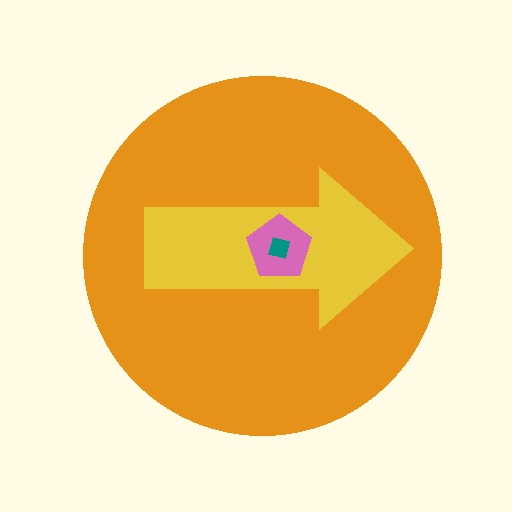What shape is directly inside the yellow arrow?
The pink pentagon.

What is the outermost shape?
The orange circle.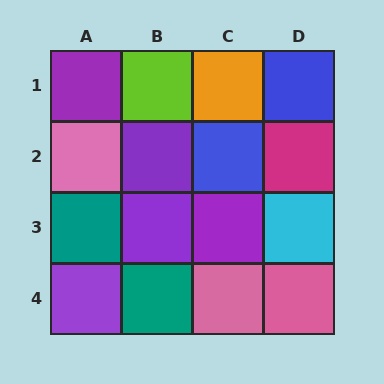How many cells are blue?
2 cells are blue.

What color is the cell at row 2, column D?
Magenta.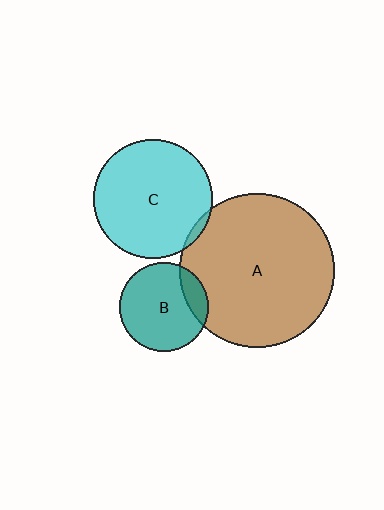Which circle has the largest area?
Circle A (brown).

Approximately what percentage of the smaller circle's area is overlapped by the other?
Approximately 15%.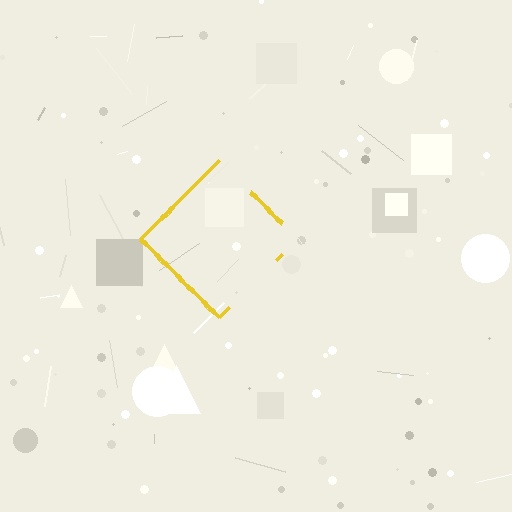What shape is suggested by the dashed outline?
The dashed outline suggests a diamond.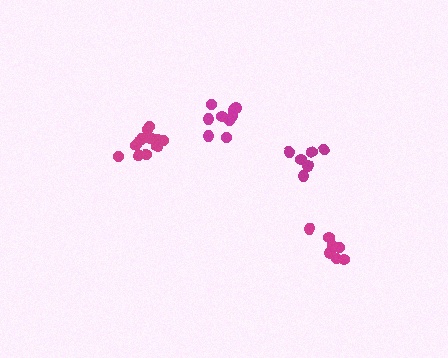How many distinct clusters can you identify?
There are 4 distinct clusters.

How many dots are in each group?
Group 1: 7 dots, Group 2: 9 dots, Group 3: 12 dots, Group 4: 6 dots (34 total).